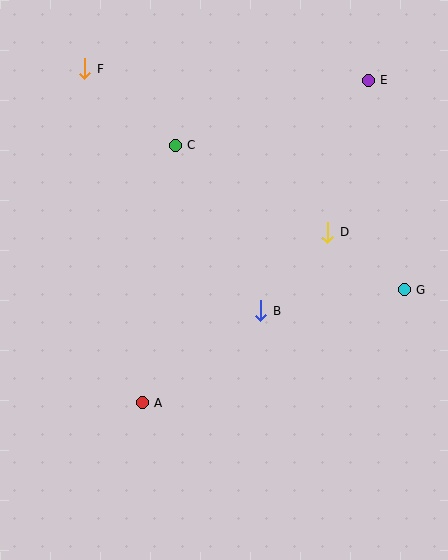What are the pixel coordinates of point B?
Point B is at (261, 311).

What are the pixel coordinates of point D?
Point D is at (328, 232).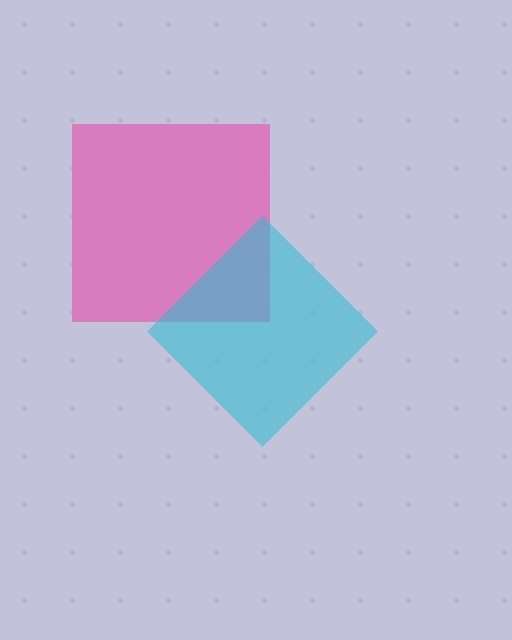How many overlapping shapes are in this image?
There are 2 overlapping shapes in the image.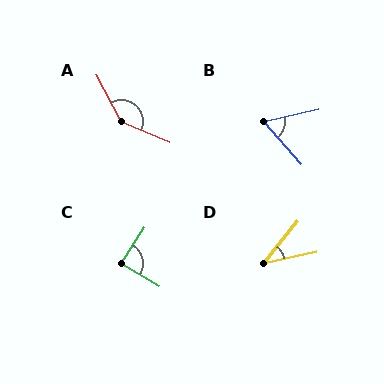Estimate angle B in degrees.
Approximately 61 degrees.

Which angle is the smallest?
D, at approximately 39 degrees.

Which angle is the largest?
A, at approximately 141 degrees.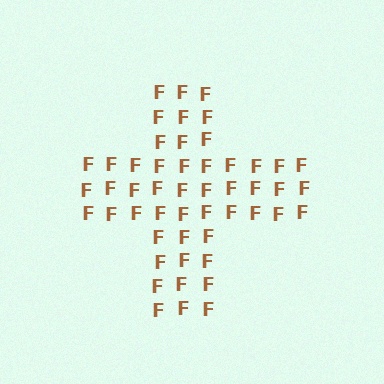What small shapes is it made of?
It is made of small letter F's.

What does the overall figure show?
The overall figure shows a cross.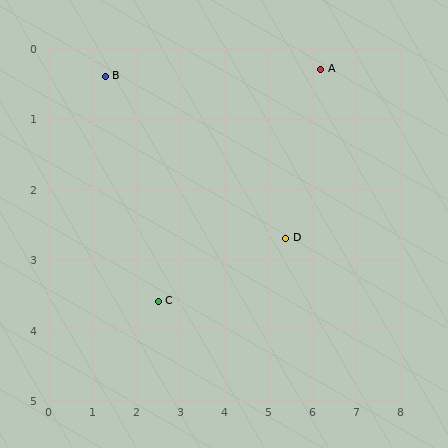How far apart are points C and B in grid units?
Points C and B are about 3.4 grid units apart.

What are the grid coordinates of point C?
Point C is at approximately (2.5, 3.6).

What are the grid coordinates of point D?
Point D is at approximately (5.4, 2.7).